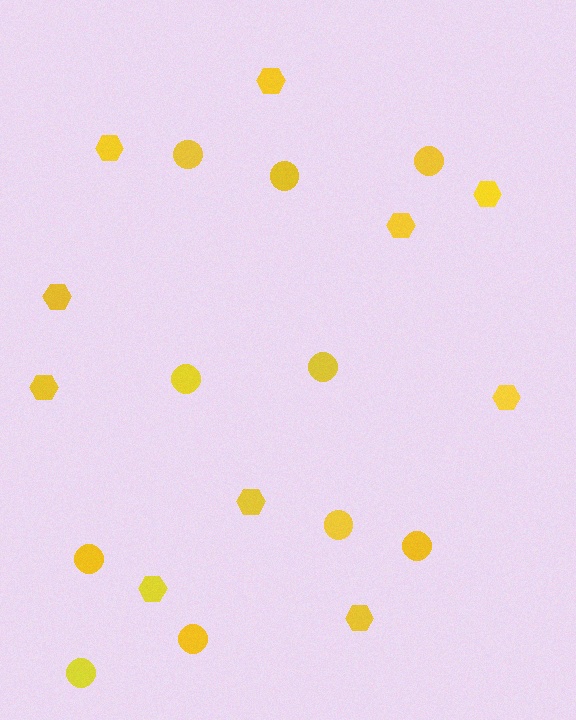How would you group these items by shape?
There are 2 groups: one group of hexagons (10) and one group of circles (10).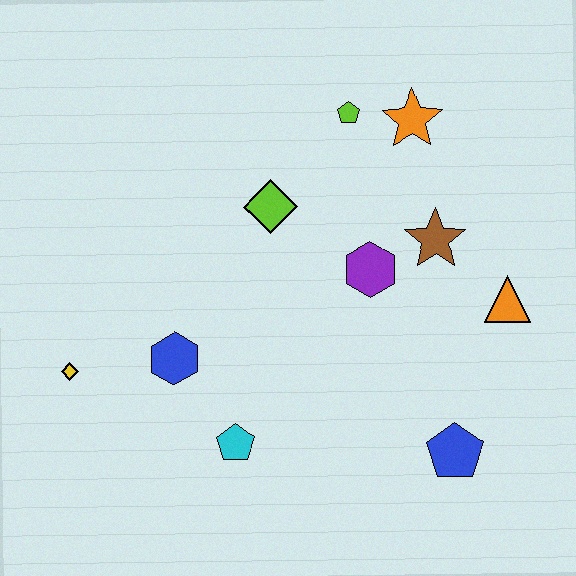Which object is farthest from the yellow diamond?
The orange triangle is farthest from the yellow diamond.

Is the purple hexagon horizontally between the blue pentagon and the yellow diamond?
Yes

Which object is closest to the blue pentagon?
The orange triangle is closest to the blue pentagon.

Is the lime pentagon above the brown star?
Yes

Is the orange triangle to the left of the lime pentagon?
No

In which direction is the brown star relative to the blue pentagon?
The brown star is above the blue pentagon.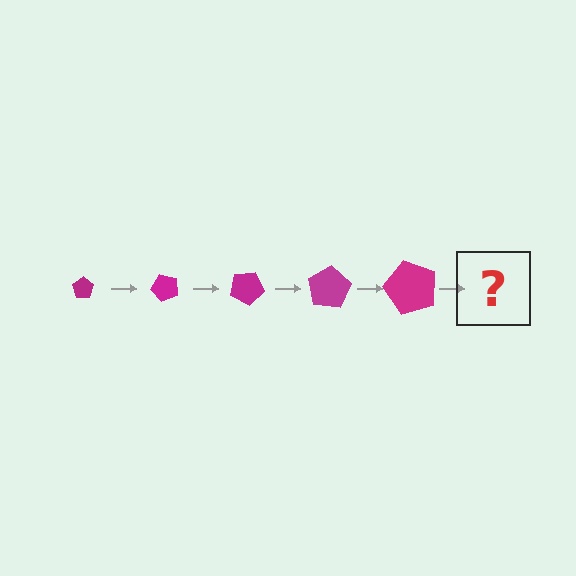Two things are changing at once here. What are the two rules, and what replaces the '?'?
The two rules are that the pentagon grows larger each step and it rotates 50 degrees each step. The '?' should be a pentagon, larger than the previous one and rotated 250 degrees from the start.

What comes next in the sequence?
The next element should be a pentagon, larger than the previous one and rotated 250 degrees from the start.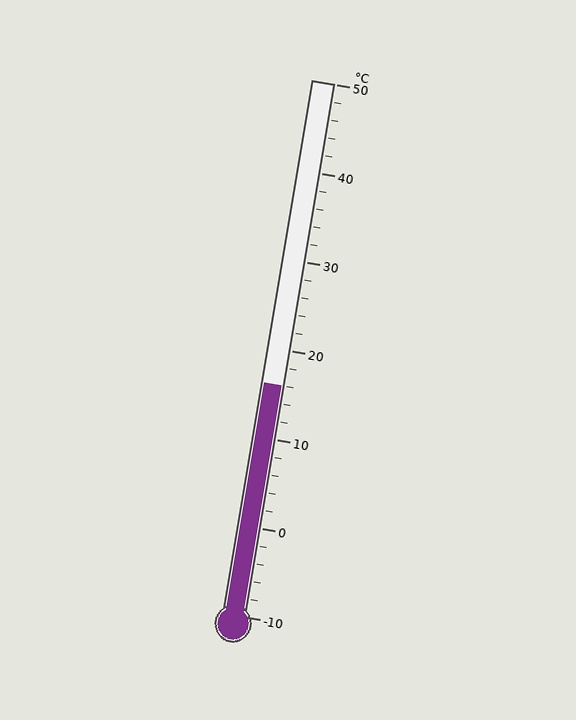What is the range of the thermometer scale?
The thermometer scale ranges from -10°C to 50°C.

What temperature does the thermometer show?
The thermometer shows approximately 16°C.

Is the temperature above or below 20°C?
The temperature is below 20°C.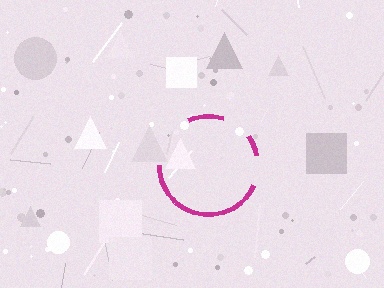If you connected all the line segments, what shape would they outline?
They would outline a circle.